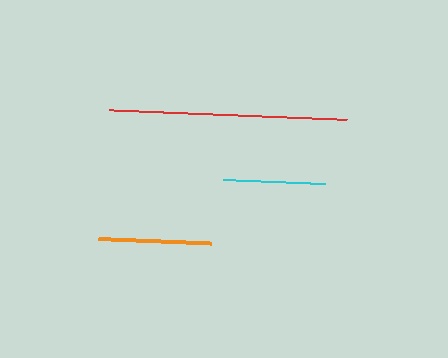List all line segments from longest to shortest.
From longest to shortest: red, orange, cyan.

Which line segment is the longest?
The red line is the longest at approximately 238 pixels.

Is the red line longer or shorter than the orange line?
The red line is longer than the orange line.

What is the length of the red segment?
The red segment is approximately 238 pixels long.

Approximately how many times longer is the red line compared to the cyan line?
The red line is approximately 2.3 times the length of the cyan line.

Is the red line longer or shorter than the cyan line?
The red line is longer than the cyan line.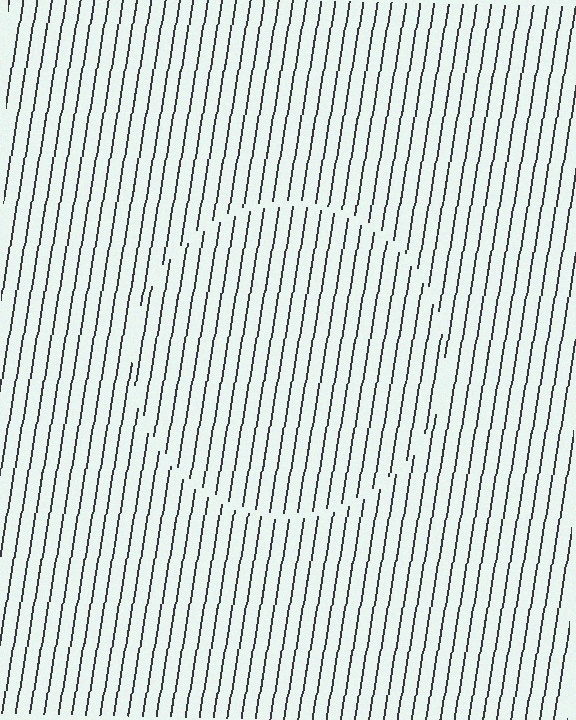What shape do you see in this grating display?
An illusory circle. The interior of the shape contains the same grating, shifted by half a period — the contour is defined by the phase discontinuity where line-ends from the inner and outer gratings abut.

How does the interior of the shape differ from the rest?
The interior of the shape contains the same grating, shifted by half a period — the contour is defined by the phase discontinuity where line-ends from the inner and outer gratings abut.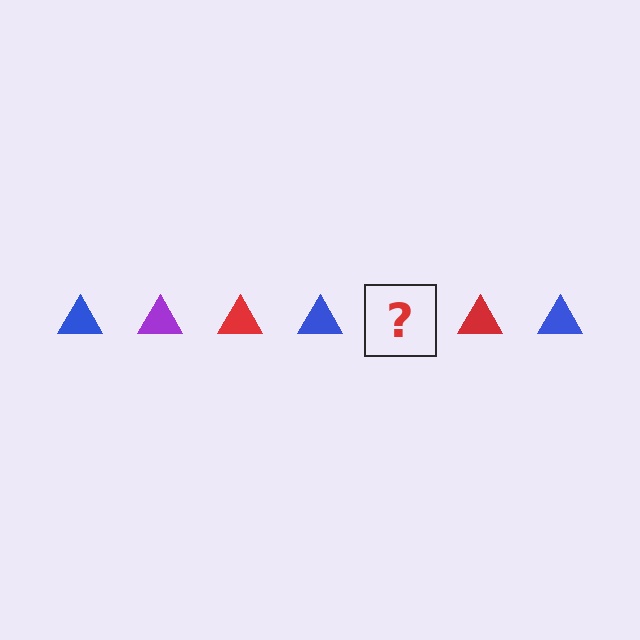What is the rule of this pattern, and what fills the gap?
The rule is that the pattern cycles through blue, purple, red triangles. The gap should be filled with a purple triangle.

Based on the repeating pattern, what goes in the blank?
The blank should be a purple triangle.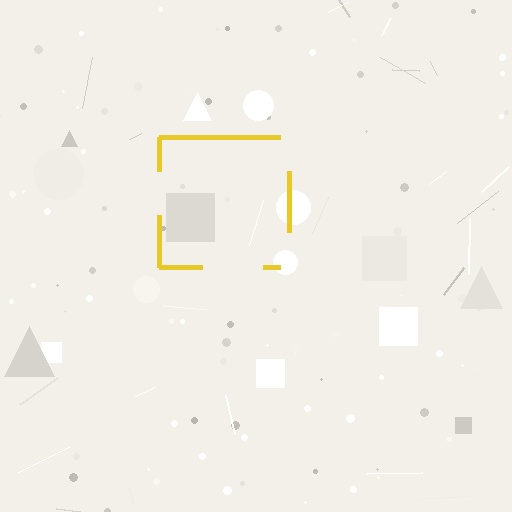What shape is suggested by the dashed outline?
The dashed outline suggests a square.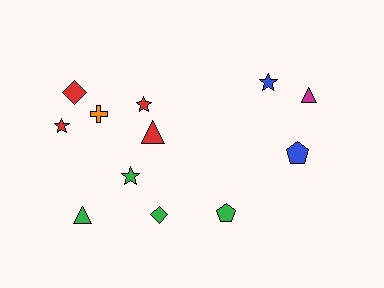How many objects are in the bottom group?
There are 4 objects.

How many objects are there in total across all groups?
There are 12 objects.